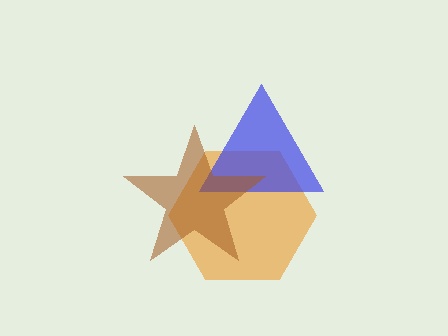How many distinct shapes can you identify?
There are 3 distinct shapes: an orange hexagon, a blue triangle, a brown star.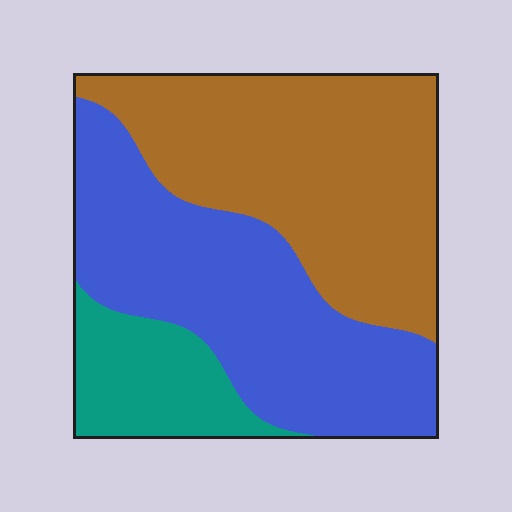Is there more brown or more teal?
Brown.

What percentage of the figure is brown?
Brown covers roughly 45% of the figure.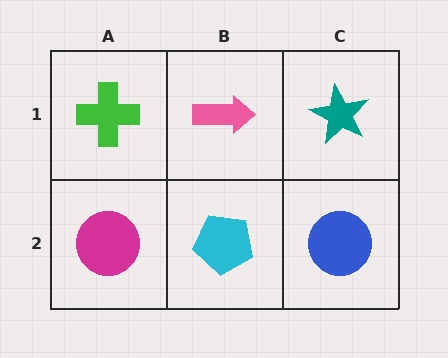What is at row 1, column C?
A teal star.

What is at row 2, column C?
A blue circle.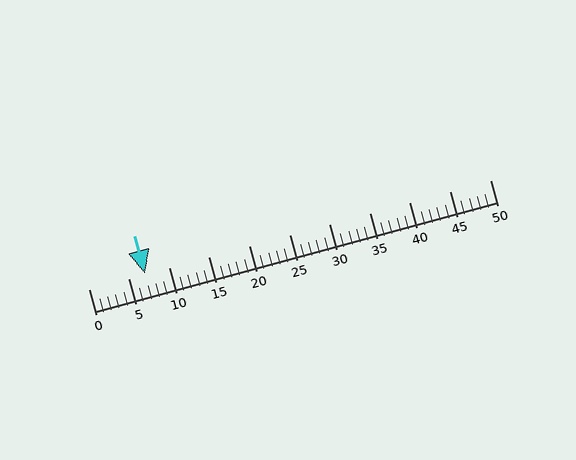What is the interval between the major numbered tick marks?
The major tick marks are spaced 5 units apart.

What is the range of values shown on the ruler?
The ruler shows values from 0 to 50.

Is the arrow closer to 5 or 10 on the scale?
The arrow is closer to 5.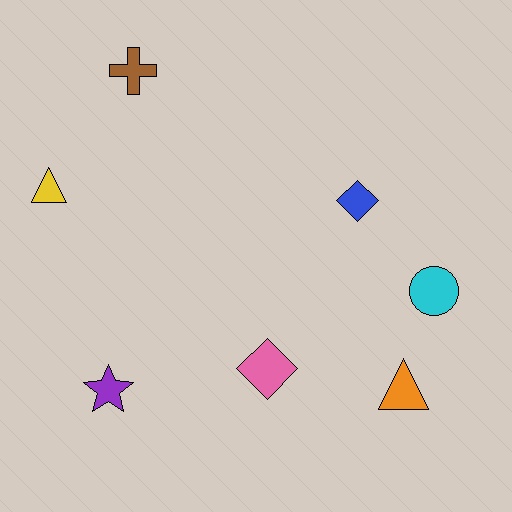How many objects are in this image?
There are 7 objects.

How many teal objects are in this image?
There are no teal objects.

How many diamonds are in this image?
There are 2 diamonds.